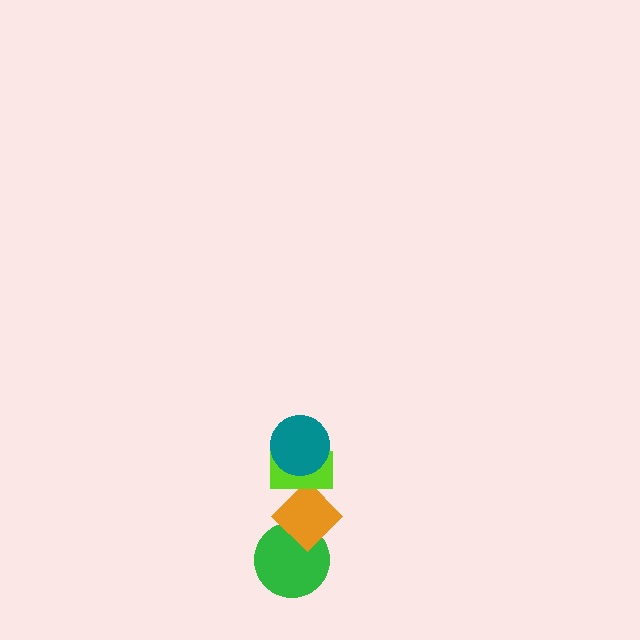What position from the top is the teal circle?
The teal circle is 1st from the top.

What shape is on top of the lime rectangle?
The teal circle is on top of the lime rectangle.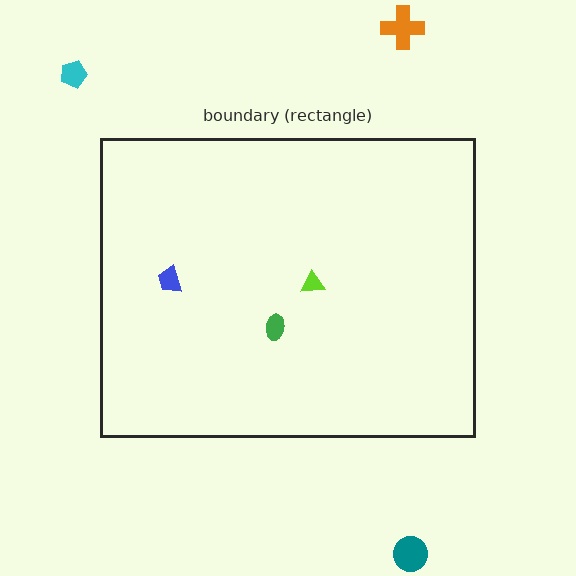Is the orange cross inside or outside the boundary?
Outside.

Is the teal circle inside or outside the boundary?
Outside.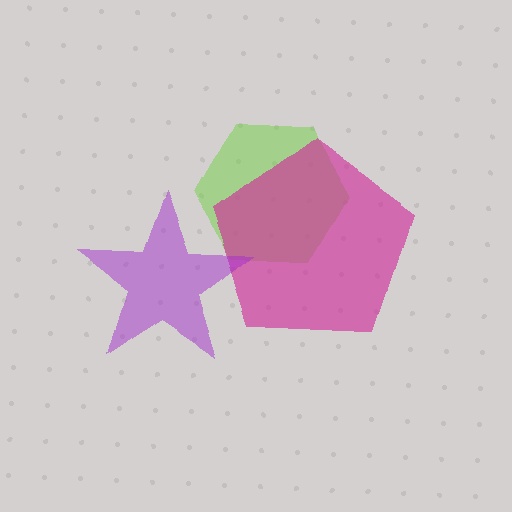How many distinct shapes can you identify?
There are 3 distinct shapes: a lime hexagon, a magenta pentagon, a purple star.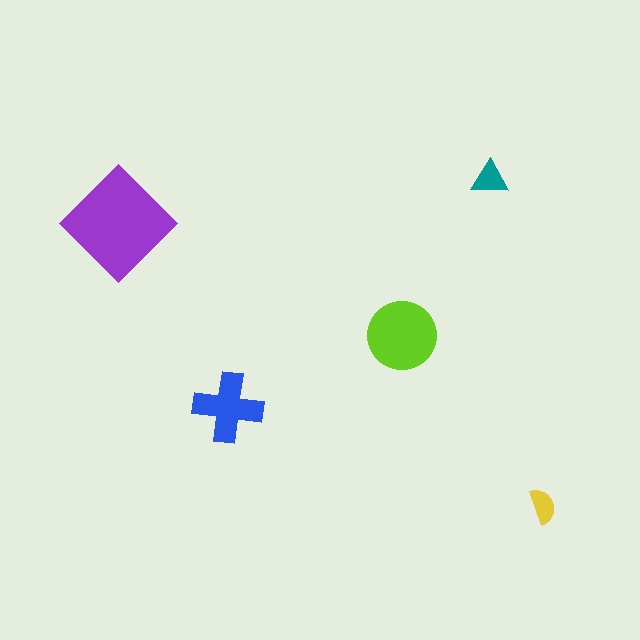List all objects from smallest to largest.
The yellow semicircle, the teal triangle, the blue cross, the lime circle, the purple diamond.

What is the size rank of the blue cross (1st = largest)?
3rd.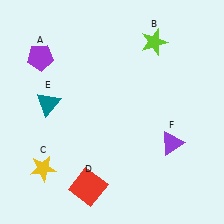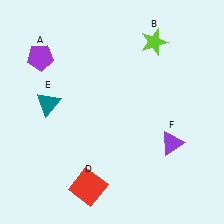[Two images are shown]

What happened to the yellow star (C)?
The yellow star (C) was removed in Image 2. It was in the bottom-left area of Image 1.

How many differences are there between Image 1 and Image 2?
There is 1 difference between the two images.